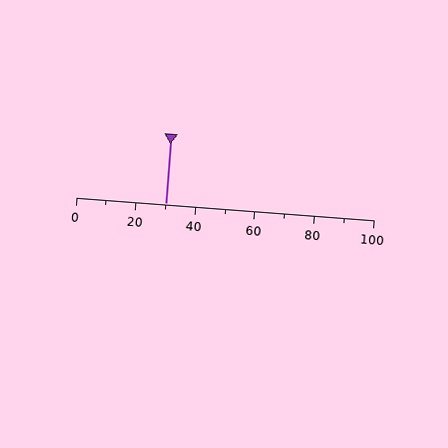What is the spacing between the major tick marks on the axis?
The major ticks are spaced 20 apart.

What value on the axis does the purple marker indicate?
The marker indicates approximately 30.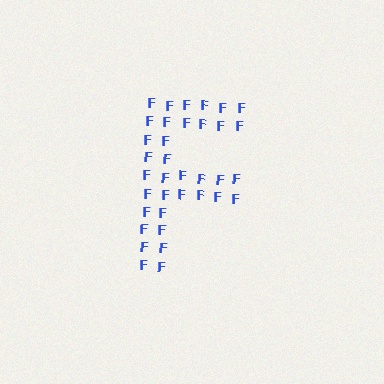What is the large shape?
The large shape is the letter F.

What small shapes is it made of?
It is made of small letter F's.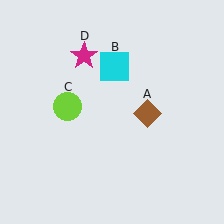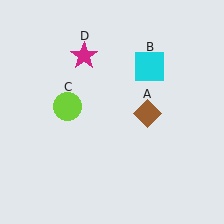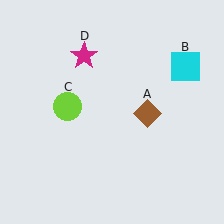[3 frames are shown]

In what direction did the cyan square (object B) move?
The cyan square (object B) moved right.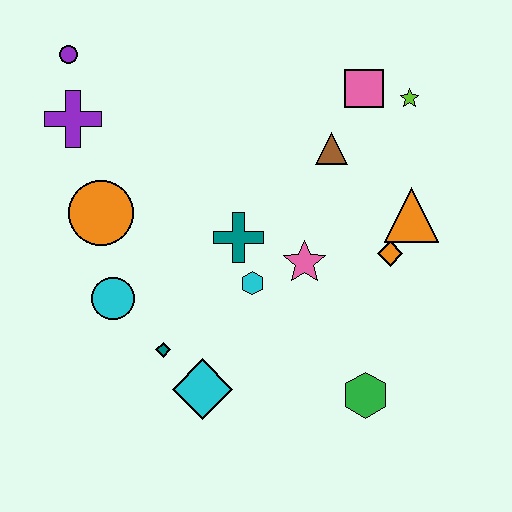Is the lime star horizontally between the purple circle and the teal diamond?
No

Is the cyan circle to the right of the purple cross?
Yes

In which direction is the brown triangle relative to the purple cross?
The brown triangle is to the right of the purple cross.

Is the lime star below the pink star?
No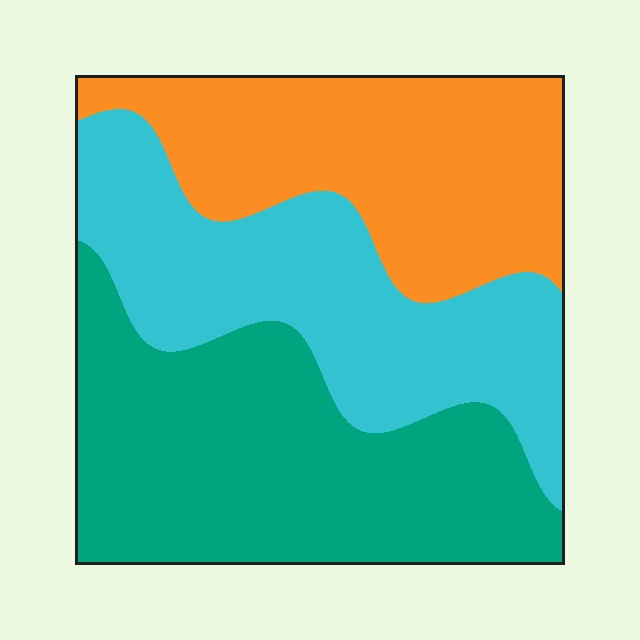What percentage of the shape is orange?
Orange takes up about one third (1/3) of the shape.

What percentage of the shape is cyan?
Cyan covers roughly 30% of the shape.